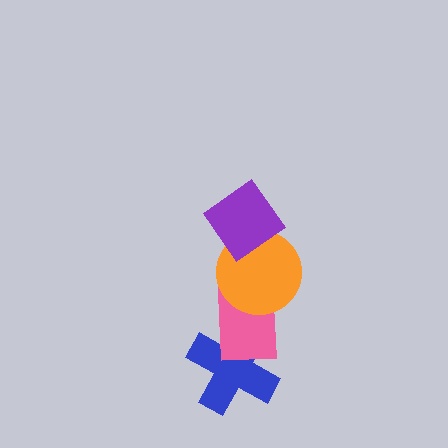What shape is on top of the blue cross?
The pink rectangle is on top of the blue cross.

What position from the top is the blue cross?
The blue cross is 4th from the top.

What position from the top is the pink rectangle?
The pink rectangle is 3rd from the top.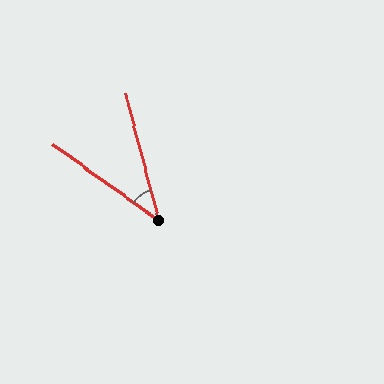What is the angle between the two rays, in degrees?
Approximately 39 degrees.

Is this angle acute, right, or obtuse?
It is acute.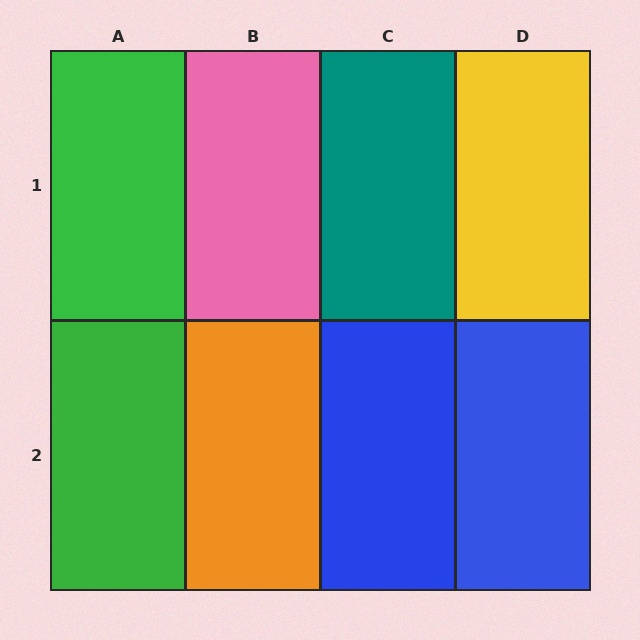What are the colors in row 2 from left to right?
Green, orange, blue, blue.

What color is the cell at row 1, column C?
Teal.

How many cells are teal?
1 cell is teal.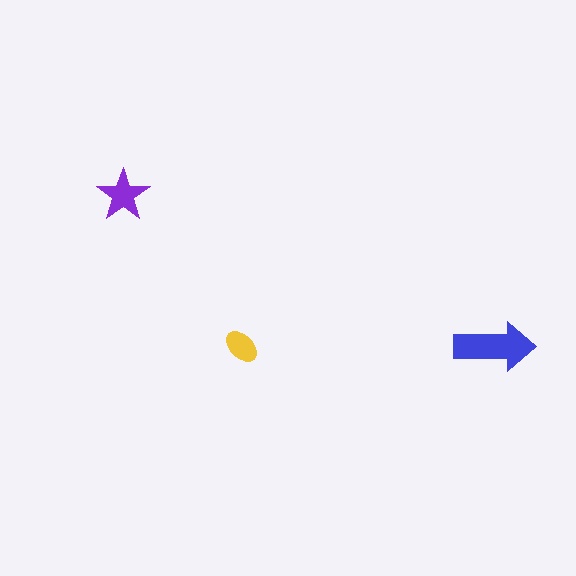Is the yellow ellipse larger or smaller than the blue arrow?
Smaller.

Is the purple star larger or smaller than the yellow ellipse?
Larger.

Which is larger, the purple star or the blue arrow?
The blue arrow.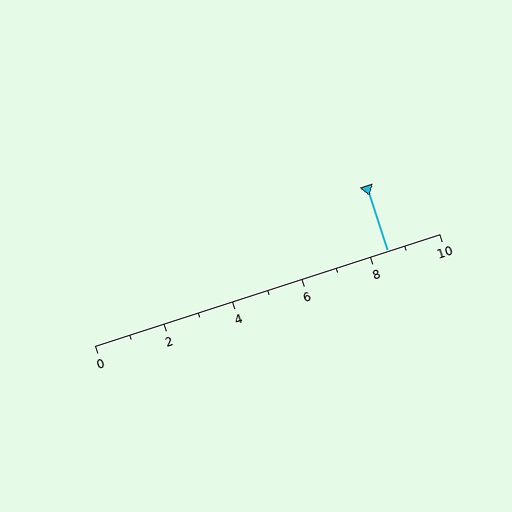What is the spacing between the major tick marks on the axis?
The major ticks are spaced 2 apart.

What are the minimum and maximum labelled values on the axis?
The axis runs from 0 to 10.